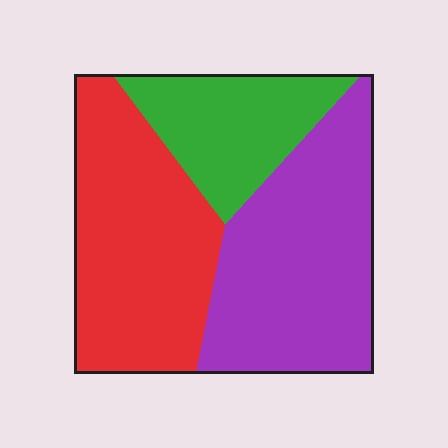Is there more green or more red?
Red.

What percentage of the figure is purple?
Purple covers roughly 40% of the figure.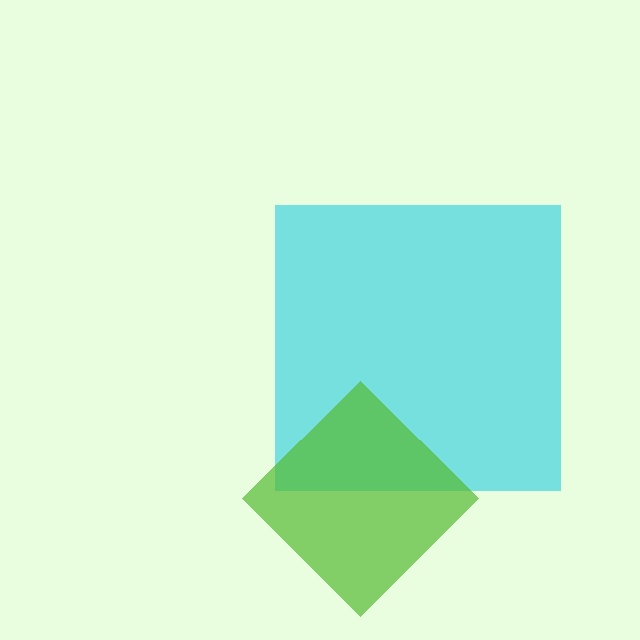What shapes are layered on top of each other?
The layered shapes are: a cyan square, a lime diamond.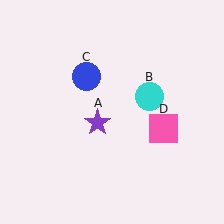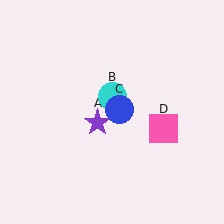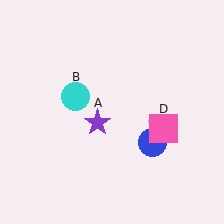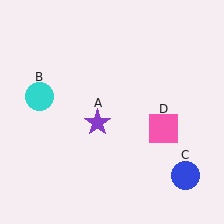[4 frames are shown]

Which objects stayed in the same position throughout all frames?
Purple star (object A) and pink square (object D) remained stationary.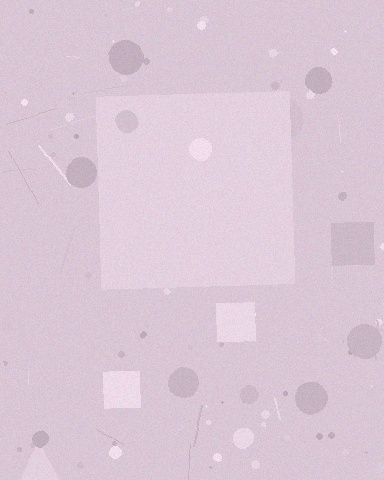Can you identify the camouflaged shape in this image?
The camouflaged shape is a square.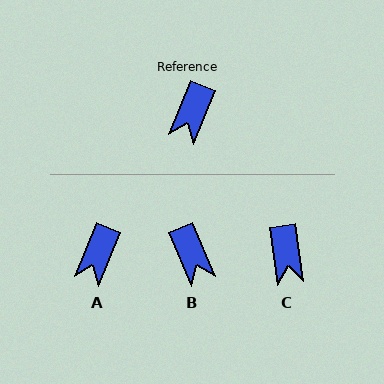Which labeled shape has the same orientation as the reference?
A.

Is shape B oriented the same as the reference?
No, it is off by about 46 degrees.